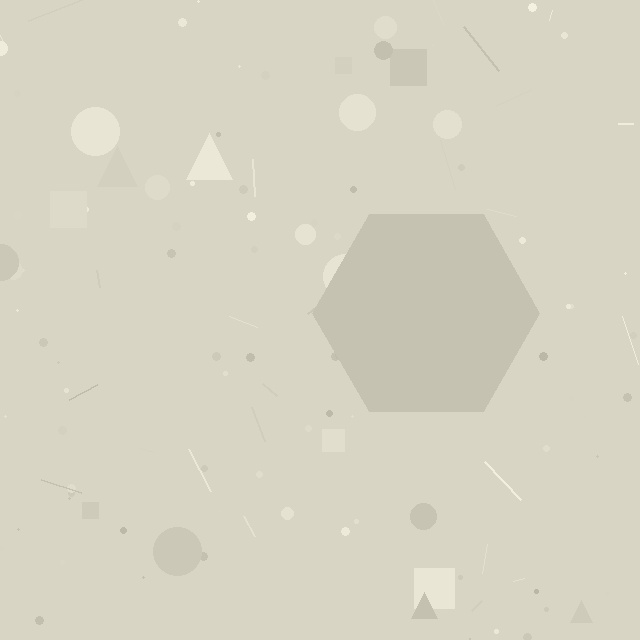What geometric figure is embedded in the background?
A hexagon is embedded in the background.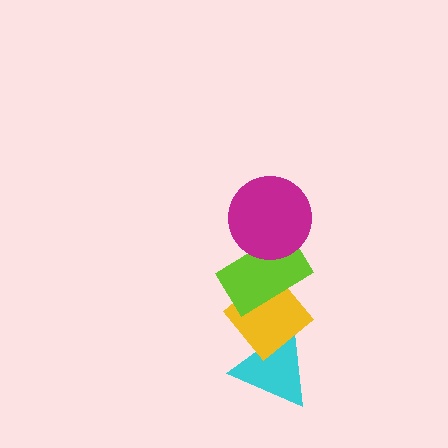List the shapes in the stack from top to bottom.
From top to bottom: the magenta circle, the lime rectangle, the yellow diamond, the cyan triangle.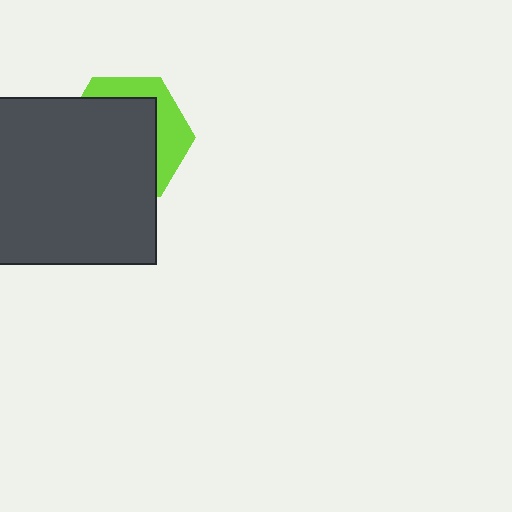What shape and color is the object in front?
The object in front is a dark gray square.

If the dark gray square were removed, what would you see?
You would see the complete lime hexagon.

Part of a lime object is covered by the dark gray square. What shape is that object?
It is a hexagon.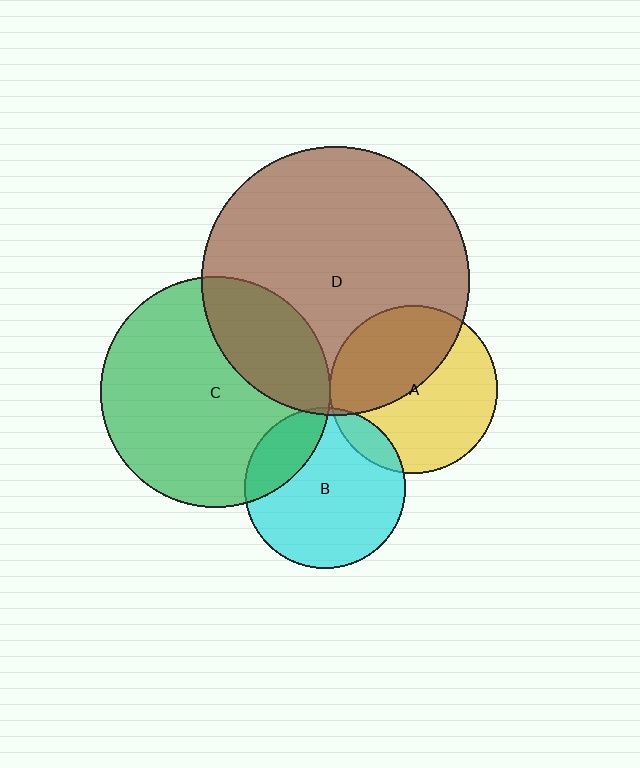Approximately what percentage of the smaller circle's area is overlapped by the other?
Approximately 20%.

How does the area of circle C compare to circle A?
Approximately 1.9 times.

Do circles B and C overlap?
Yes.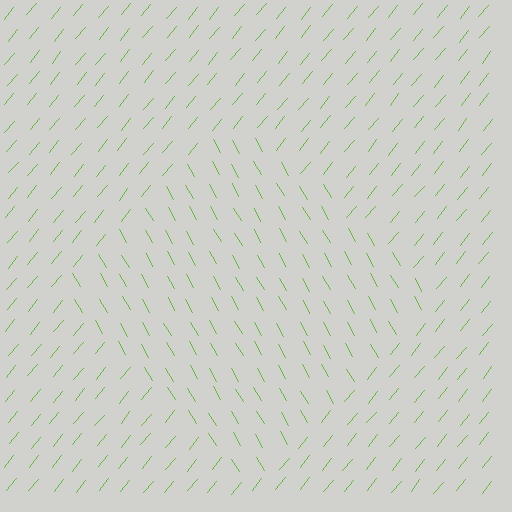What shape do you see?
I see a diamond.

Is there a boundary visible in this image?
Yes, there is a texture boundary formed by a change in line orientation.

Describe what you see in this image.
The image is filled with small lime line segments. A diamond region in the image has lines oriented differently from the surrounding lines, creating a visible texture boundary.